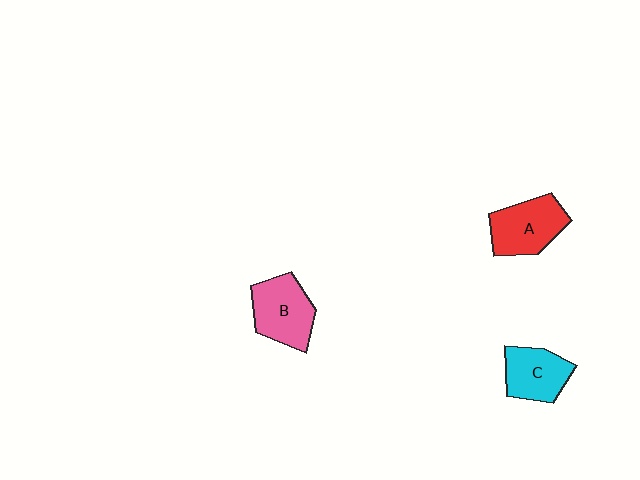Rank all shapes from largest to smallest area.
From largest to smallest: B (pink), A (red), C (cyan).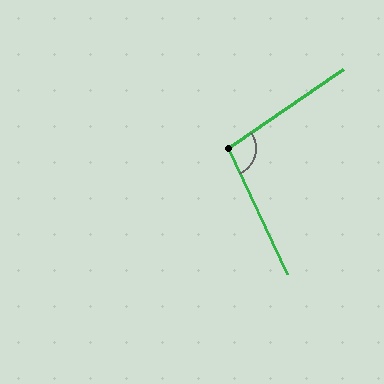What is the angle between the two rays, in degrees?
Approximately 99 degrees.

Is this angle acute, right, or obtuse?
It is obtuse.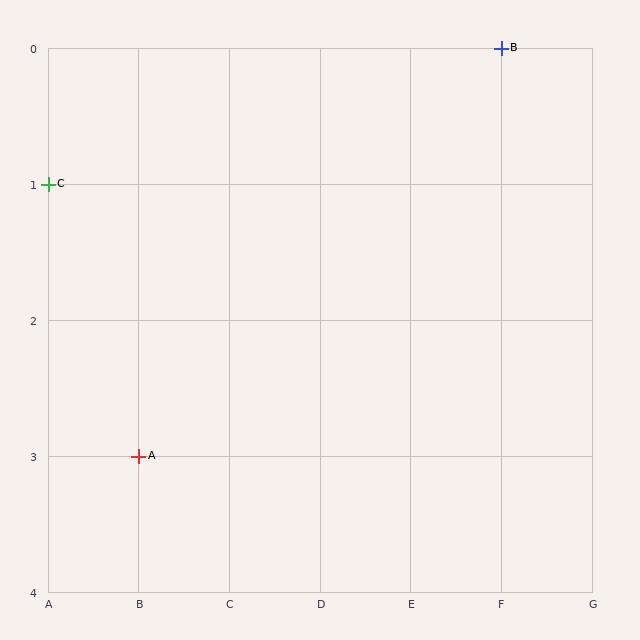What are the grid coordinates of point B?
Point B is at grid coordinates (F, 0).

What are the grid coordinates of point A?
Point A is at grid coordinates (B, 3).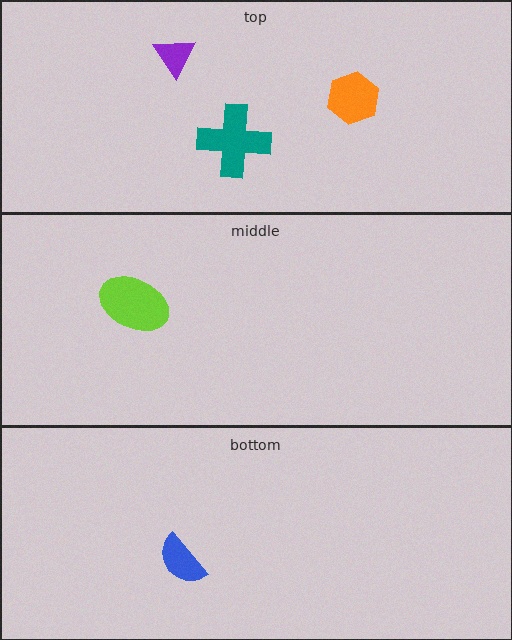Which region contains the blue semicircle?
The bottom region.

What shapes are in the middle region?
The lime ellipse.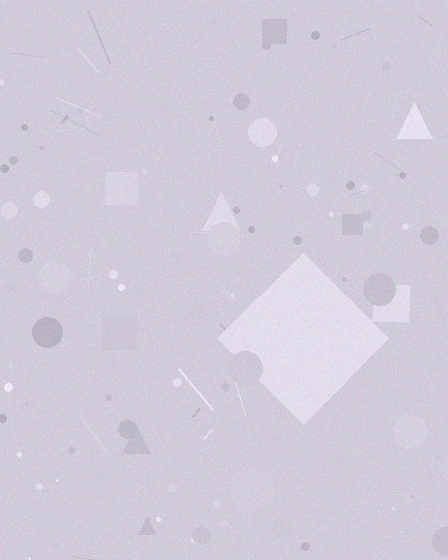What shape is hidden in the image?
A diamond is hidden in the image.